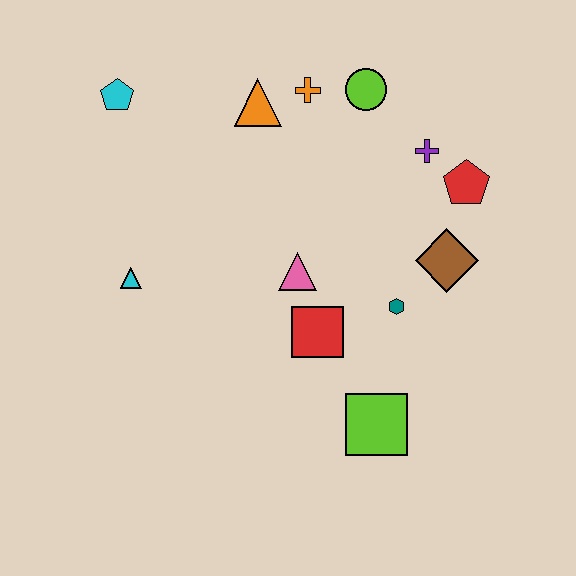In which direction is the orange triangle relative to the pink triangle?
The orange triangle is above the pink triangle.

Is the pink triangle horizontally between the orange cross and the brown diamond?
No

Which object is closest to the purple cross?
The red pentagon is closest to the purple cross.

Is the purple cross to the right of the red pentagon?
No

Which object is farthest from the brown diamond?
The cyan pentagon is farthest from the brown diamond.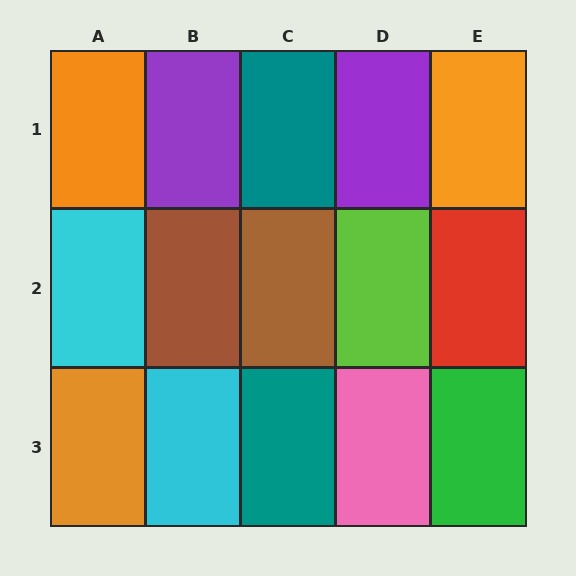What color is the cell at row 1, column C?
Teal.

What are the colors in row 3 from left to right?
Orange, cyan, teal, pink, green.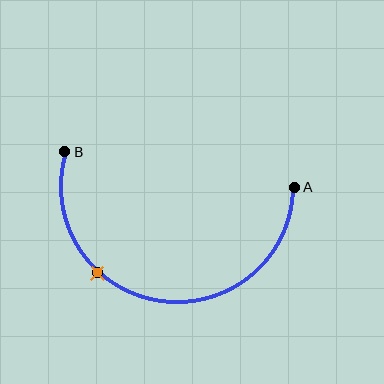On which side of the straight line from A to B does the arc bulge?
The arc bulges below the straight line connecting A and B.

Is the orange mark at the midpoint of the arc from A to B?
No. The orange mark lies on the arc but is closer to endpoint B. The arc midpoint would be at the point on the curve equidistant along the arc from both A and B.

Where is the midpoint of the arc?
The arc midpoint is the point on the curve farthest from the straight line joining A and B. It sits below that line.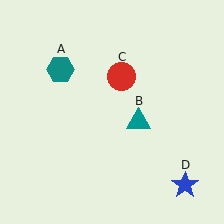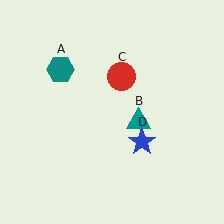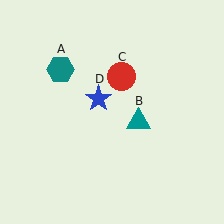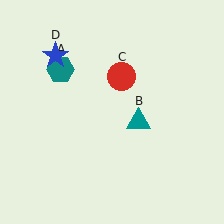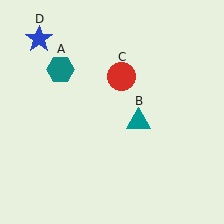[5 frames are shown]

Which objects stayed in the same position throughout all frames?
Teal hexagon (object A) and teal triangle (object B) and red circle (object C) remained stationary.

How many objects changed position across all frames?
1 object changed position: blue star (object D).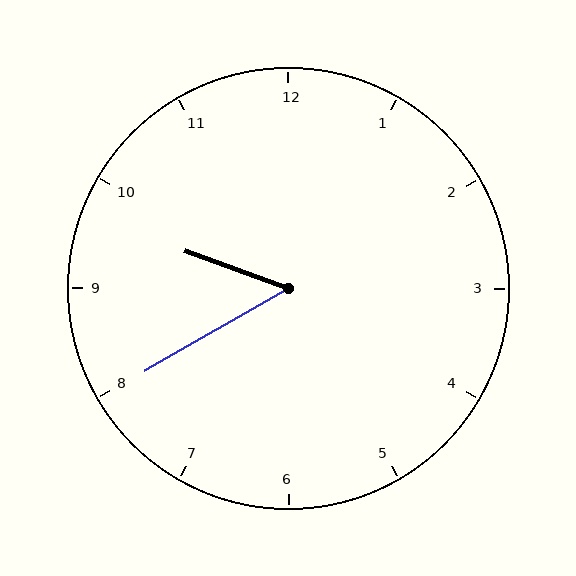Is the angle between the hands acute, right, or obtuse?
It is acute.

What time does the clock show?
9:40.